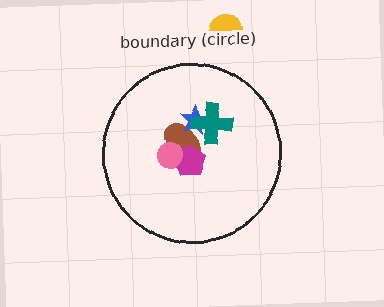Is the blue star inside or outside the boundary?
Inside.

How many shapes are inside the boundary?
5 inside, 1 outside.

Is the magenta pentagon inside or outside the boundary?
Inside.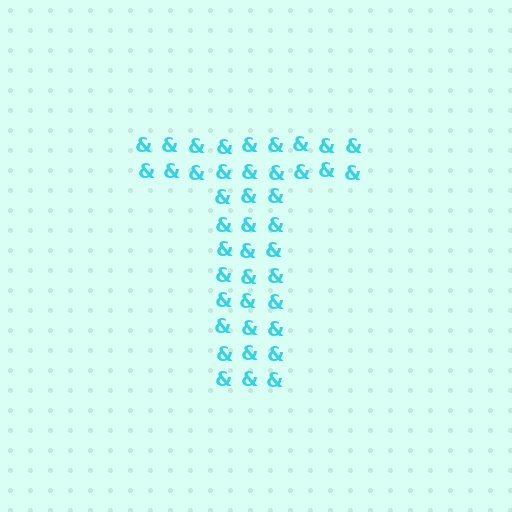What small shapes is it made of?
It is made of small ampersands.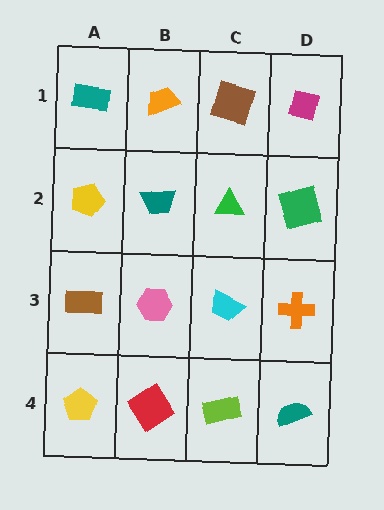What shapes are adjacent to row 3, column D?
A green square (row 2, column D), a teal semicircle (row 4, column D), a cyan trapezoid (row 3, column C).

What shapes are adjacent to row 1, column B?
A teal trapezoid (row 2, column B), a teal rectangle (row 1, column A), a brown square (row 1, column C).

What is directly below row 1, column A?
A yellow pentagon.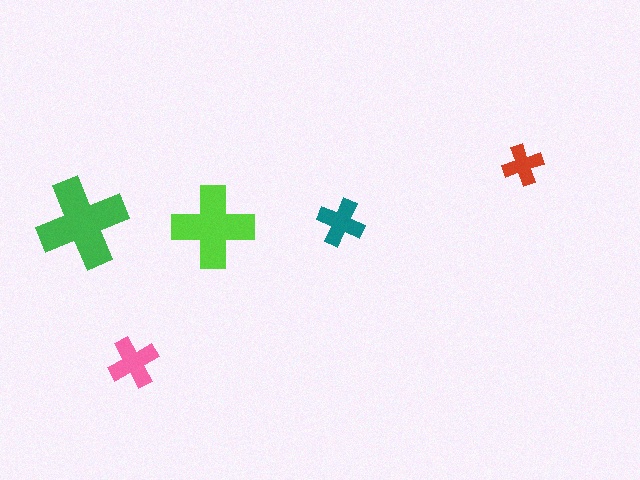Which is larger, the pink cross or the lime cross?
The lime one.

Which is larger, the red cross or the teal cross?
The teal one.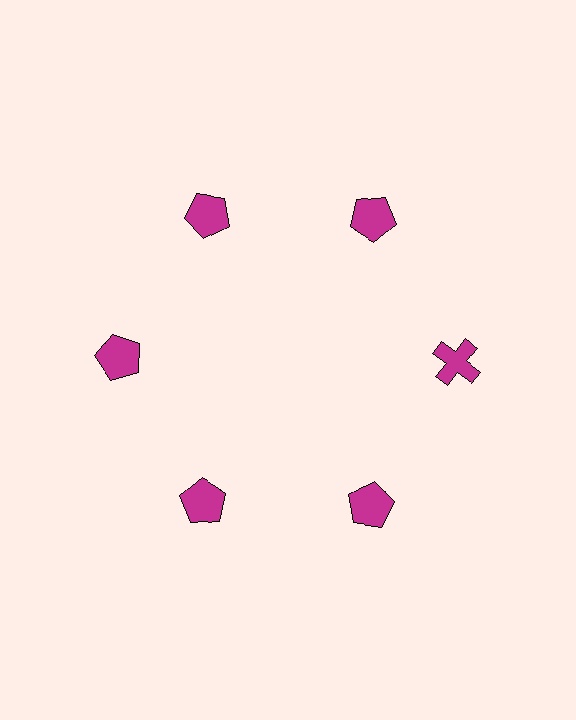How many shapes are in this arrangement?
There are 6 shapes arranged in a ring pattern.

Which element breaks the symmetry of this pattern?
The magenta cross at roughly the 3 o'clock position breaks the symmetry. All other shapes are magenta pentagons.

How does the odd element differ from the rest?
It has a different shape: cross instead of pentagon.